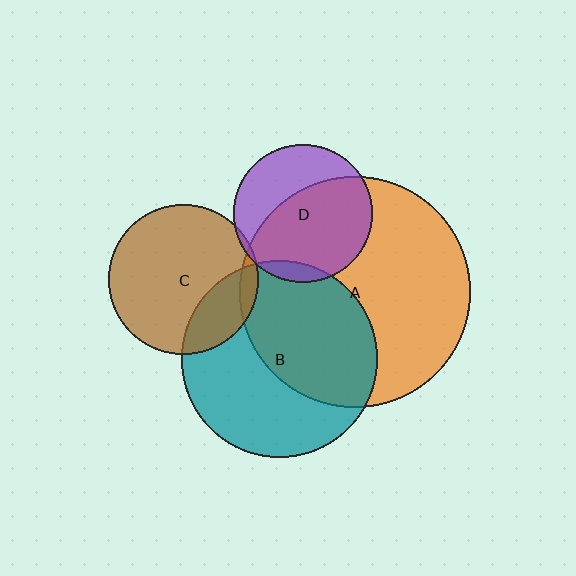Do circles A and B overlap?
Yes.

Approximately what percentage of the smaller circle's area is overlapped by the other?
Approximately 50%.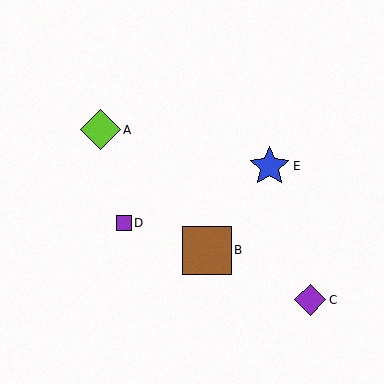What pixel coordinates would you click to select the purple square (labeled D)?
Click at (124, 223) to select the purple square D.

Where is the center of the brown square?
The center of the brown square is at (207, 251).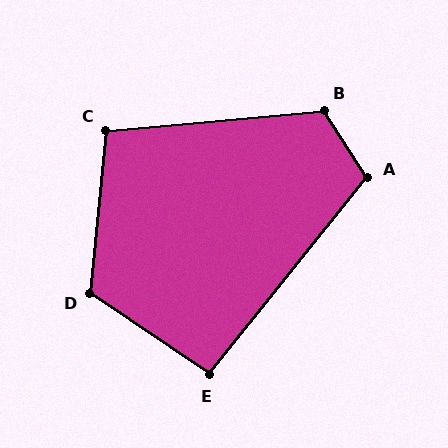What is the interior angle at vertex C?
Approximately 101 degrees (obtuse).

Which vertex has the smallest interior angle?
E, at approximately 95 degrees.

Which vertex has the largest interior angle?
D, at approximately 119 degrees.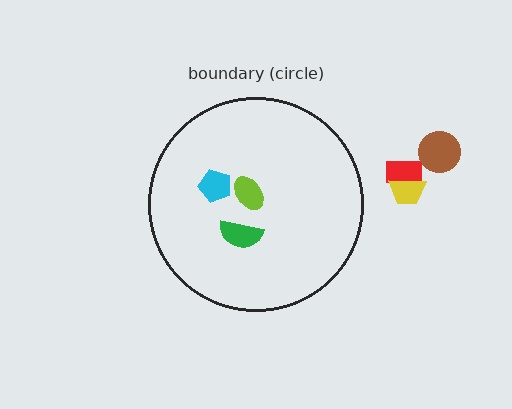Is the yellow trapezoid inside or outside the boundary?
Outside.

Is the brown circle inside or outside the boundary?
Outside.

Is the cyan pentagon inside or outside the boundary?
Inside.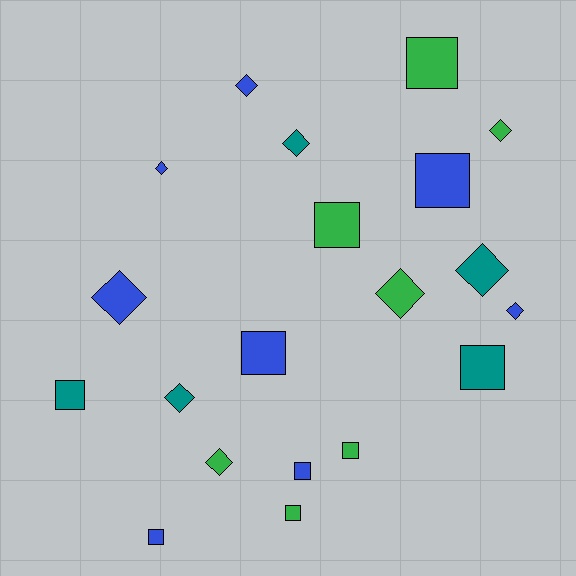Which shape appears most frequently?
Diamond, with 10 objects.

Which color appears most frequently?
Blue, with 8 objects.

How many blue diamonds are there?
There are 4 blue diamonds.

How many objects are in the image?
There are 20 objects.